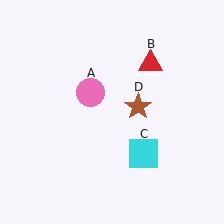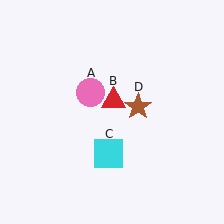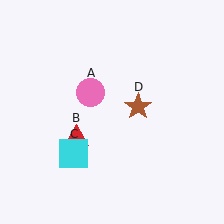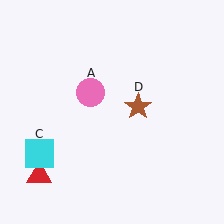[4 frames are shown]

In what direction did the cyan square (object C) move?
The cyan square (object C) moved left.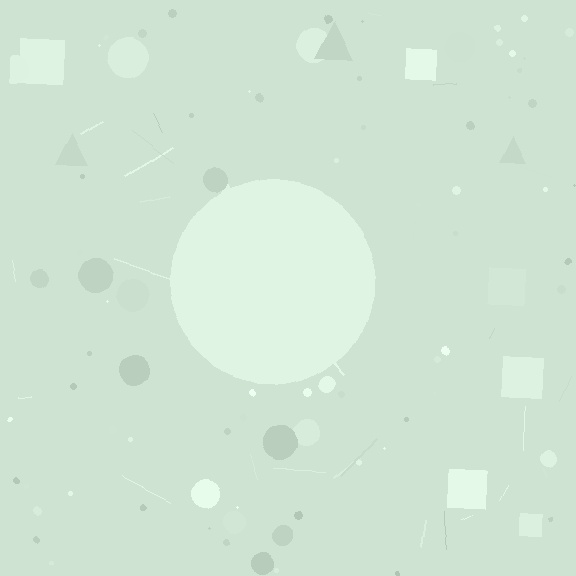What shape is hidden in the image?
A circle is hidden in the image.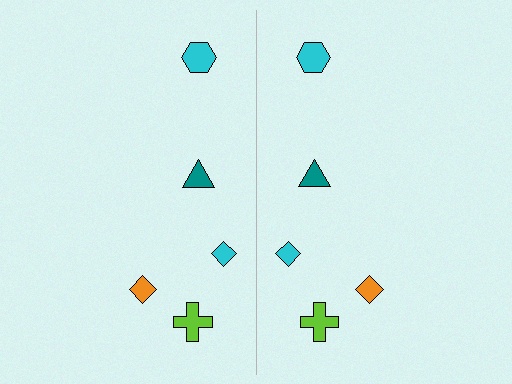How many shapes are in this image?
There are 10 shapes in this image.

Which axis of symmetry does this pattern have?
The pattern has a vertical axis of symmetry running through the center of the image.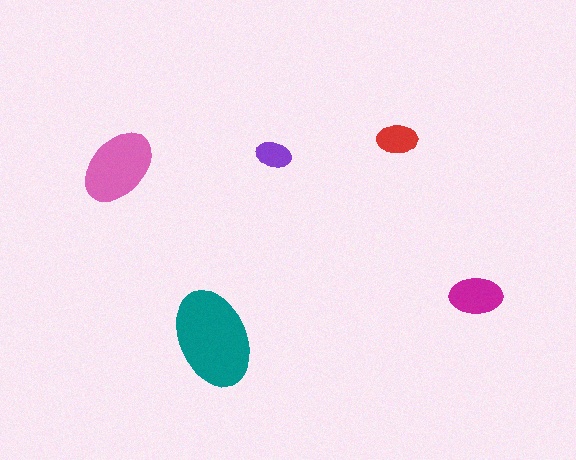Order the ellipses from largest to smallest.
the teal one, the pink one, the magenta one, the red one, the purple one.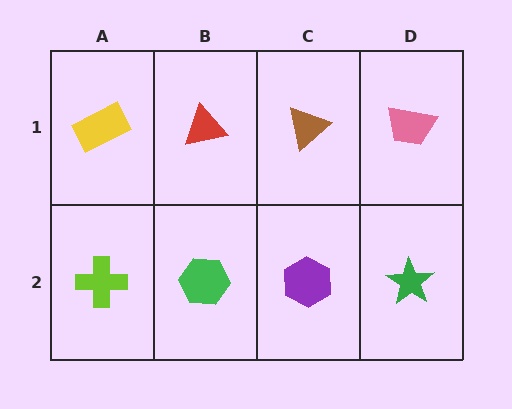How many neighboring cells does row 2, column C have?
3.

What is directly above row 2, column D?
A pink trapezoid.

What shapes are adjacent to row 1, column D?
A green star (row 2, column D), a brown triangle (row 1, column C).